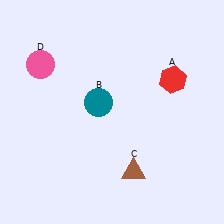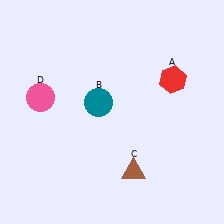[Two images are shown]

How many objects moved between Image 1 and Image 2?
1 object moved between the two images.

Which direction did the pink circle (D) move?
The pink circle (D) moved down.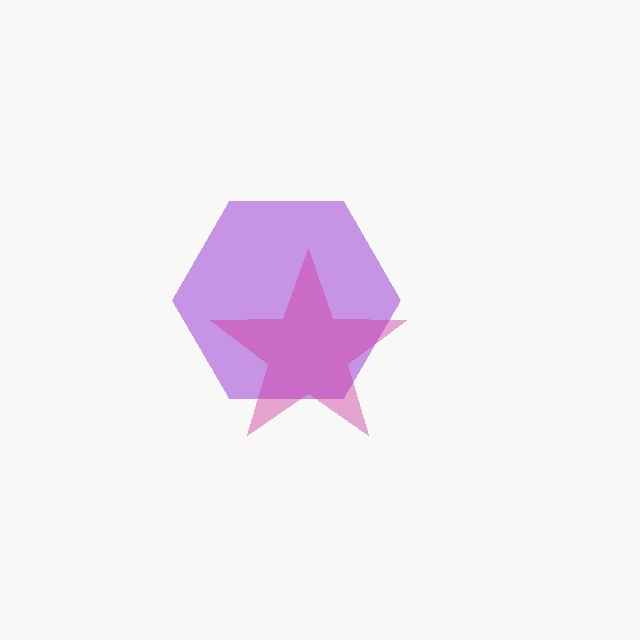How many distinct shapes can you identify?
There are 2 distinct shapes: a purple hexagon, a magenta star.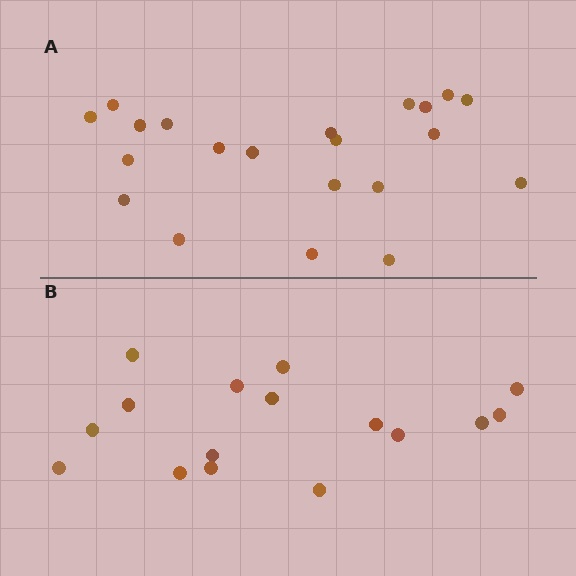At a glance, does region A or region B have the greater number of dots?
Region A (the top region) has more dots.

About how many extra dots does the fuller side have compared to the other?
Region A has about 5 more dots than region B.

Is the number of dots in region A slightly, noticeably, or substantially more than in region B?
Region A has noticeably more, but not dramatically so. The ratio is roughly 1.3 to 1.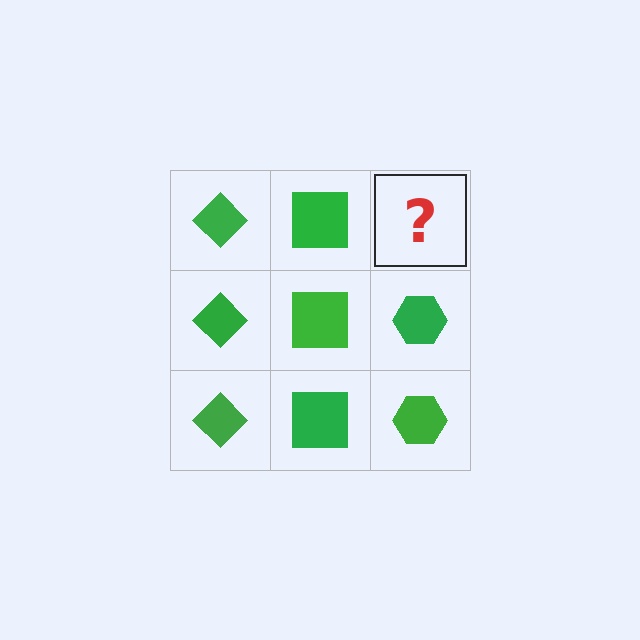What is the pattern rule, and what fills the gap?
The rule is that each column has a consistent shape. The gap should be filled with a green hexagon.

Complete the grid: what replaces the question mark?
The question mark should be replaced with a green hexagon.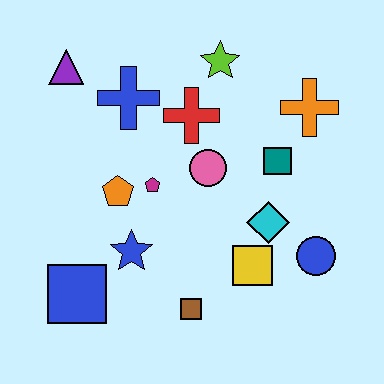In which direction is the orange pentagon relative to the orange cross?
The orange pentagon is to the left of the orange cross.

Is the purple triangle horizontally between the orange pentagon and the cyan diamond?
No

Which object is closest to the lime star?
The red cross is closest to the lime star.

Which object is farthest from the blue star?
The orange cross is farthest from the blue star.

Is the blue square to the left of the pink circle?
Yes